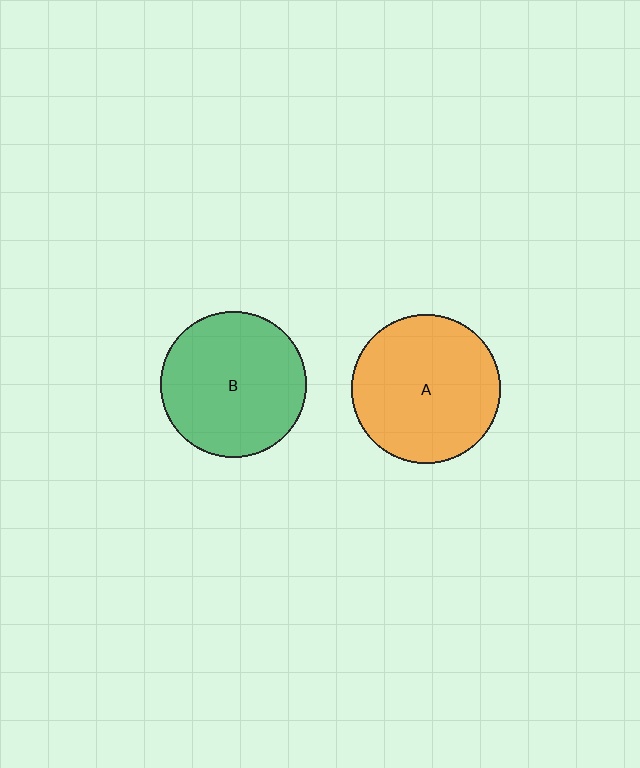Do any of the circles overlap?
No, none of the circles overlap.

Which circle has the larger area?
Circle A (orange).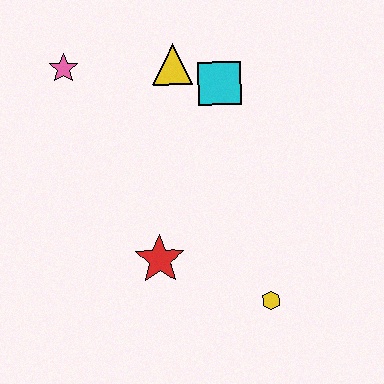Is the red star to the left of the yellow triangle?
Yes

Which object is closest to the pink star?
The yellow triangle is closest to the pink star.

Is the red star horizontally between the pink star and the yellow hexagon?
Yes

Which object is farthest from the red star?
The pink star is farthest from the red star.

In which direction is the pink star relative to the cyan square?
The pink star is to the left of the cyan square.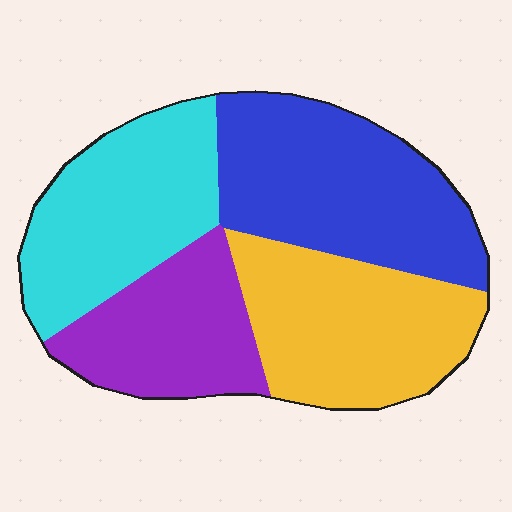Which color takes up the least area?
Purple, at roughly 20%.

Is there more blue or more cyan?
Blue.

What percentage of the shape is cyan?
Cyan covers roughly 25% of the shape.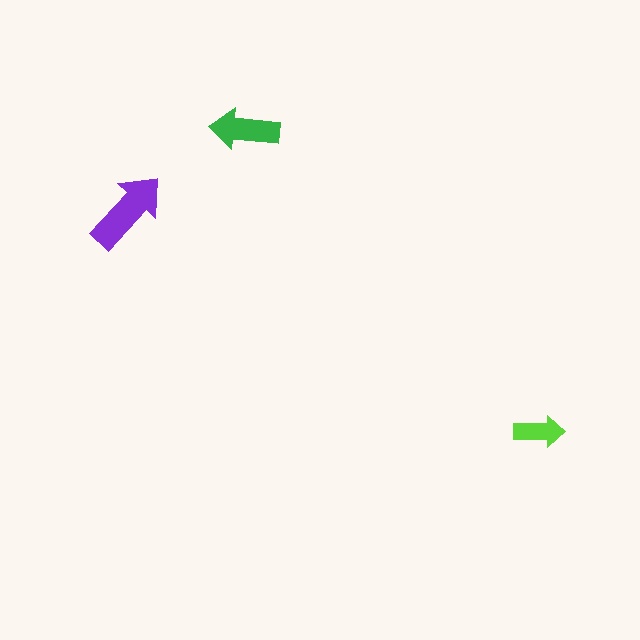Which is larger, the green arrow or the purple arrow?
The purple one.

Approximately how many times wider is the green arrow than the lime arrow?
About 1.5 times wider.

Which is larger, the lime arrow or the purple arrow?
The purple one.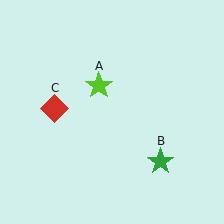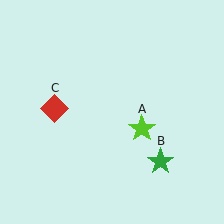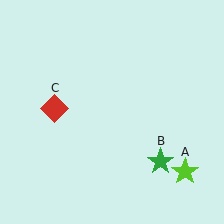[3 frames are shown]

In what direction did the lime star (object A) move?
The lime star (object A) moved down and to the right.